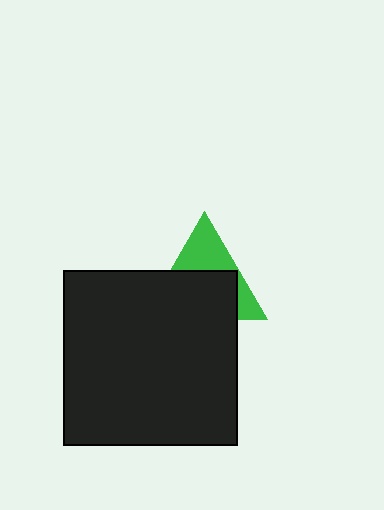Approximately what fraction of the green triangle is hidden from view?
Roughly 59% of the green triangle is hidden behind the black rectangle.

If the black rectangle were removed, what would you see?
You would see the complete green triangle.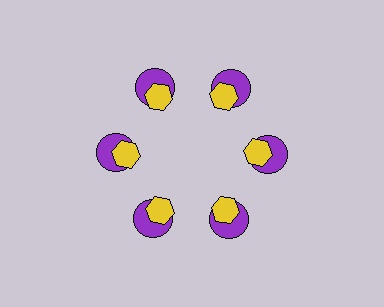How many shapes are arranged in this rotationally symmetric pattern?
There are 12 shapes, arranged in 6 groups of 2.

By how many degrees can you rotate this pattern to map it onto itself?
The pattern maps onto itself every 60 degrees of rotation.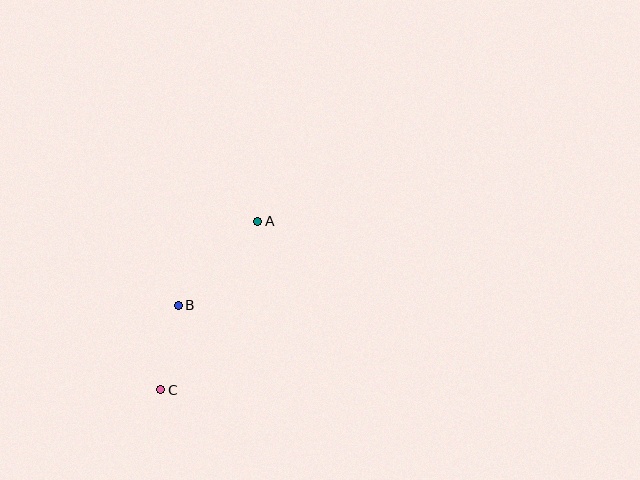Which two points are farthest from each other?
Points A and C are farthest from each other.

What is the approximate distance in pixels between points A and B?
The distance between A and B is approximately 116 pixels.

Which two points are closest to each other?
Points B and C are closest to each other.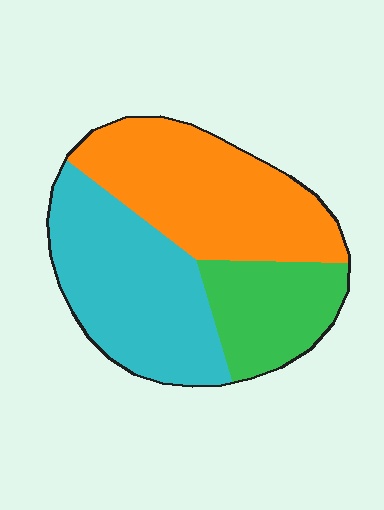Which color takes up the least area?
Green, at roughly 20%.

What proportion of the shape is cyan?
Cyan covers roughly 40% of the shape.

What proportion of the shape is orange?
Orange takes up about two fifths (2/5) of the shape.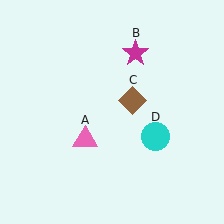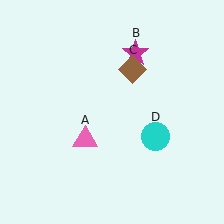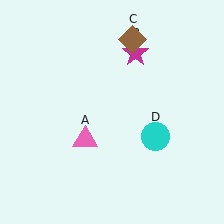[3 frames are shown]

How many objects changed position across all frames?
1 object changed position: brown diamond (object C).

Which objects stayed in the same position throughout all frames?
Pink triangle (object A) and magenta star (object B) and cyan circle (object D) remained stationary.